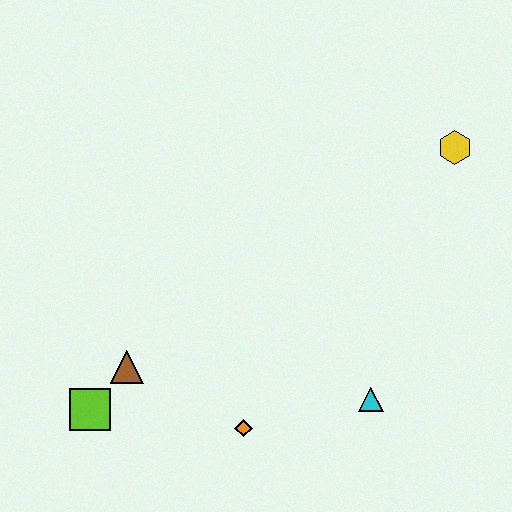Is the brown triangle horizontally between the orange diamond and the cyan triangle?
No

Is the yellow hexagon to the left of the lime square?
No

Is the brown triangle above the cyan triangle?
Yes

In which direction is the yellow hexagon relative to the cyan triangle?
The yellow hexagon is above the cyan triangle.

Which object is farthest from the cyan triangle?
The lime square is farthest from the cyan triangle.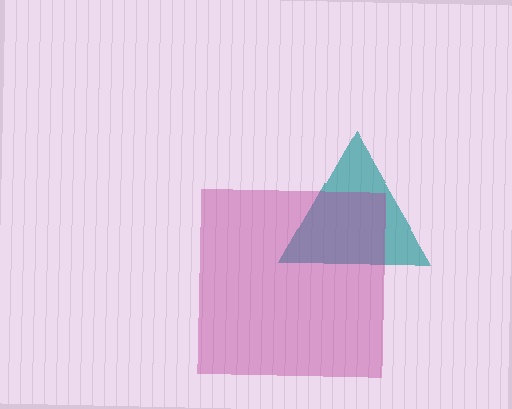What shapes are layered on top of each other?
The layered shapes are: a teal triangle, a magenta square.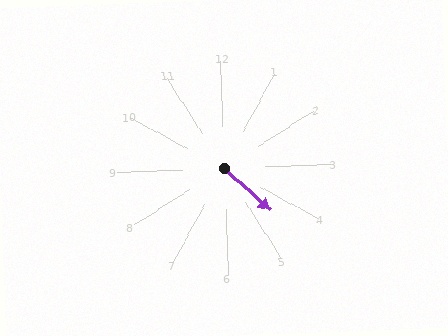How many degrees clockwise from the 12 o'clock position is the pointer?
Approximately 135 degrees.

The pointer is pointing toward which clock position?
Roughly 4 o'clock.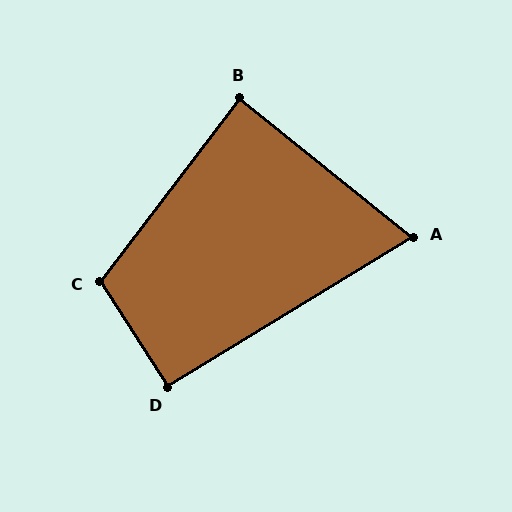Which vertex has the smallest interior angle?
A, at approximately 70 degrees.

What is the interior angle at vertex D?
Approximately 91 degrees (approximately right).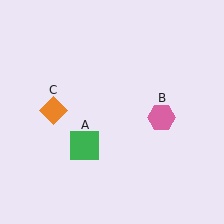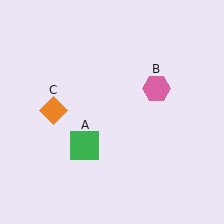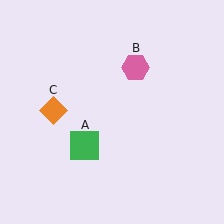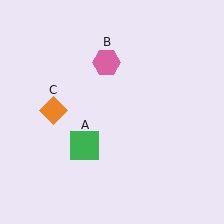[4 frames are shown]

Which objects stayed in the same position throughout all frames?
Green square (object A) and orange diamond (object C) remained stationary.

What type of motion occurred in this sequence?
The pink hexagon (object B) rotated counterclockwise around the center of the scene.